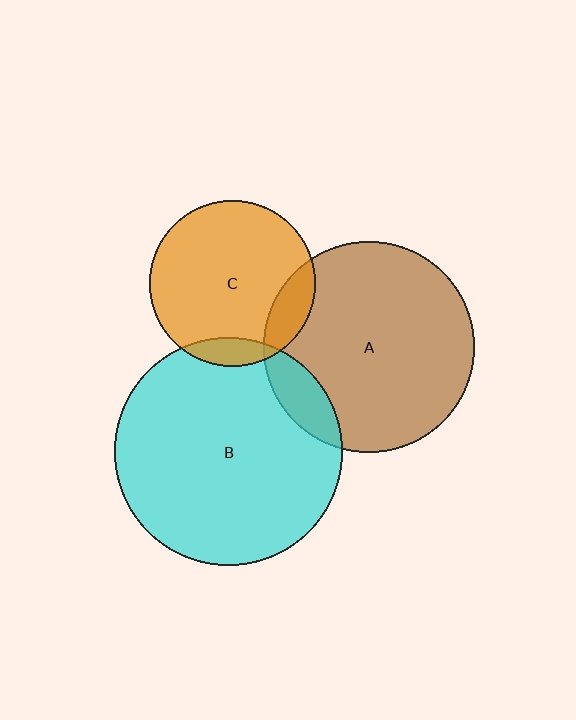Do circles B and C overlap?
Yes.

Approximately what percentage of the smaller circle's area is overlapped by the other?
Approximately 10%.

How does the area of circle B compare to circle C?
Approximately 1.9 times.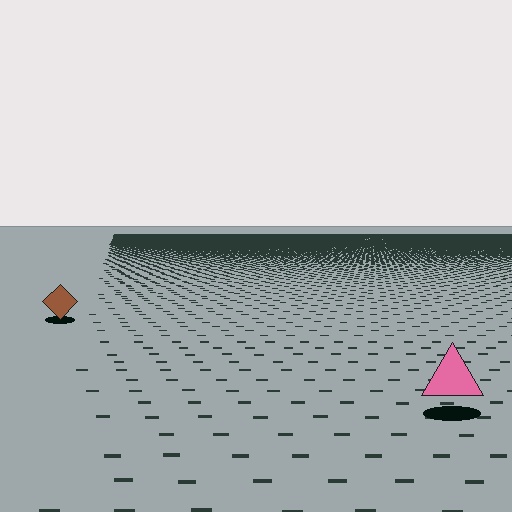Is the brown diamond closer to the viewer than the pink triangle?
No. The pink triangle is closer — you can tell from the texture gradient: the ground texture is coarser near it.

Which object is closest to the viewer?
The pink triangle is closest. The texture marks near it are larger and more spread out.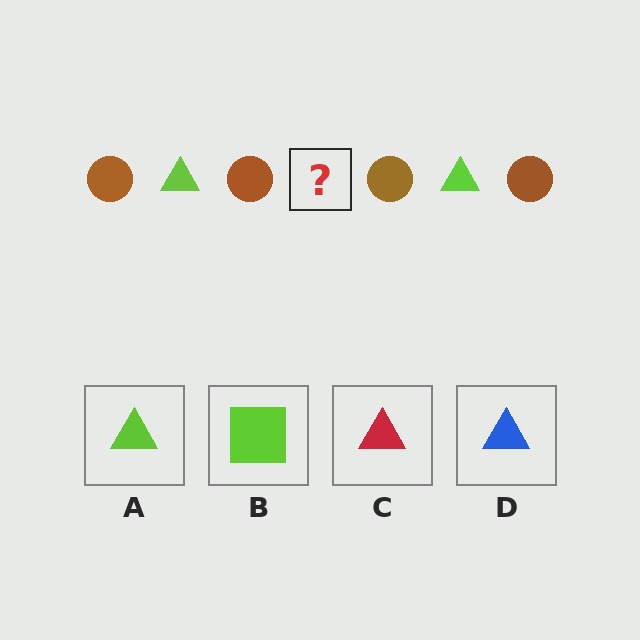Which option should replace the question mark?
Option A.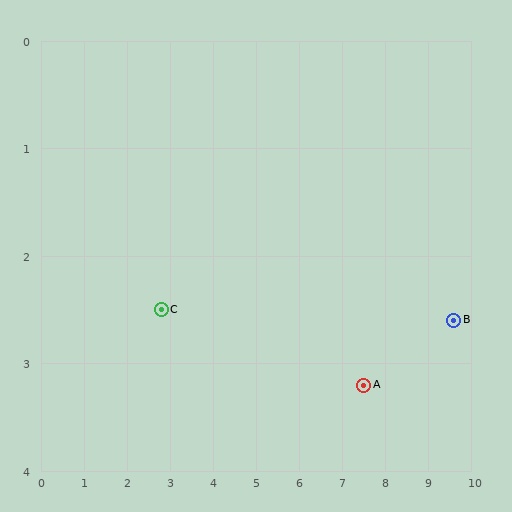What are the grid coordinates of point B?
Point B is at approximately (9.6, 2.6).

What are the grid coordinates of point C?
Point C is at approximately (2.8, 2.5).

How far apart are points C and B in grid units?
Points C and B are about 6.8 grid units apart.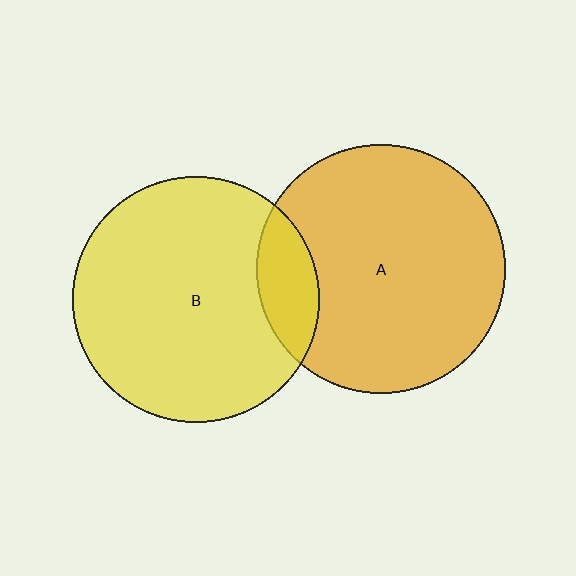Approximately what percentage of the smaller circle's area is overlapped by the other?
Approximately 15%.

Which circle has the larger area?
Circle A (orange).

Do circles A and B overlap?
Yes.